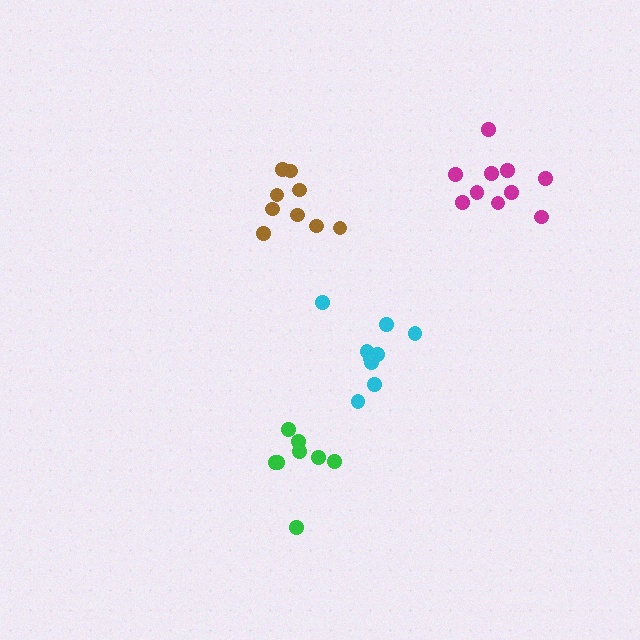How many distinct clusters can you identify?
There are 4 distinct clusters.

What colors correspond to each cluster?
The clusters are colored: cyan, magenta, brown, green.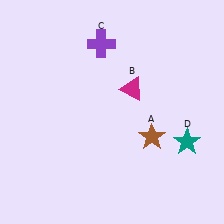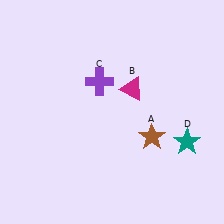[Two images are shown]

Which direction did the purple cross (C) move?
The purple cross (C) moved down.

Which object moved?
The purple cross (C) moved down.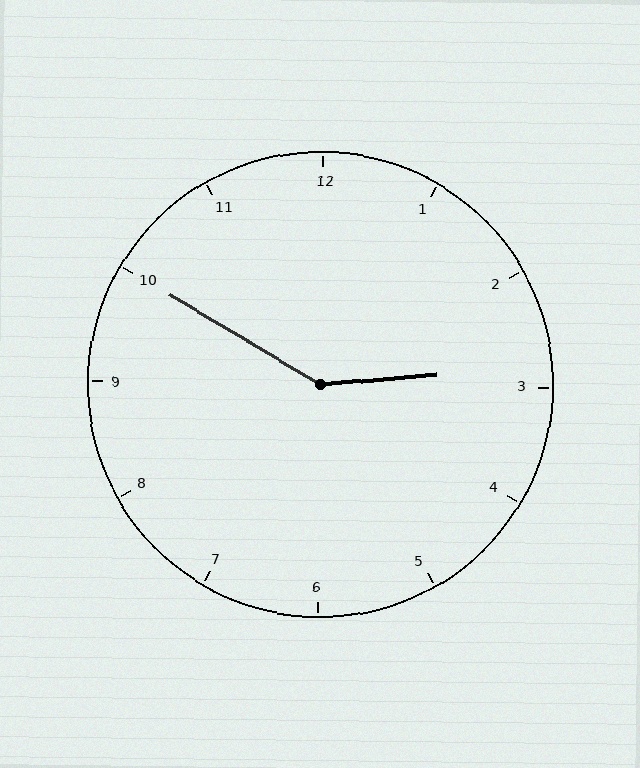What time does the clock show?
2:50.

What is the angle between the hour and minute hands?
Approximately 145 degrees.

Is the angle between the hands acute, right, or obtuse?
It is obtuse.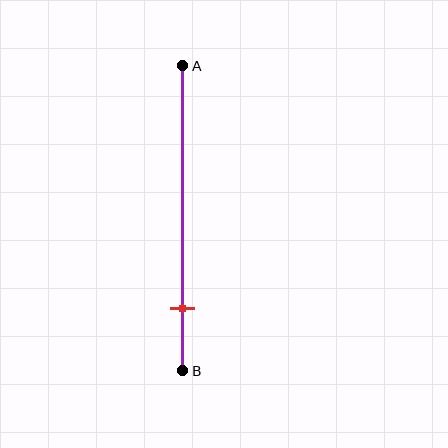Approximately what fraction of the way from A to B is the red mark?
The red mark is approximately 80% of the way from A to B.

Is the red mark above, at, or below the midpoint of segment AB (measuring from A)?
The red mark is below the midpoint of segment AB.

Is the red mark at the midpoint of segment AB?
No, the mark is at about 80% from A, not at the 50% midpoint.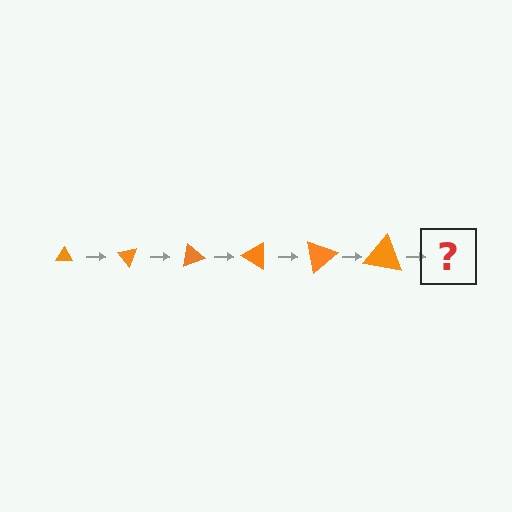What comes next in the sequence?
The next element should be a triangle, larger than the previous one and rotated 300 degrees from the start.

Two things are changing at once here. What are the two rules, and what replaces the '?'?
The two rules are that the triangle grows larger each step and it rotates 50 degrees each step. The '?' should be a triangle, larger than the previous one and rotated 300 degrees from the start.